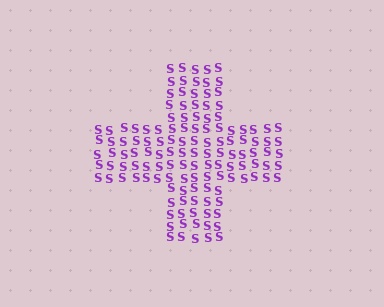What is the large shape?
The large shape is a cross.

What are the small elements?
The small elements are letter S's.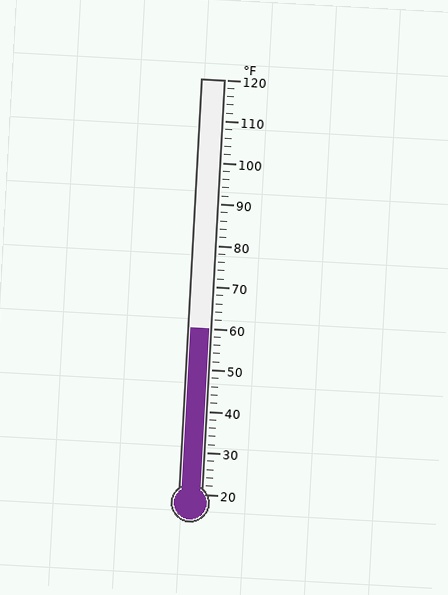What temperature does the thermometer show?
The thermometer shows approximately 60°F.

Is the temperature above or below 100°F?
The temperature is below 100°F.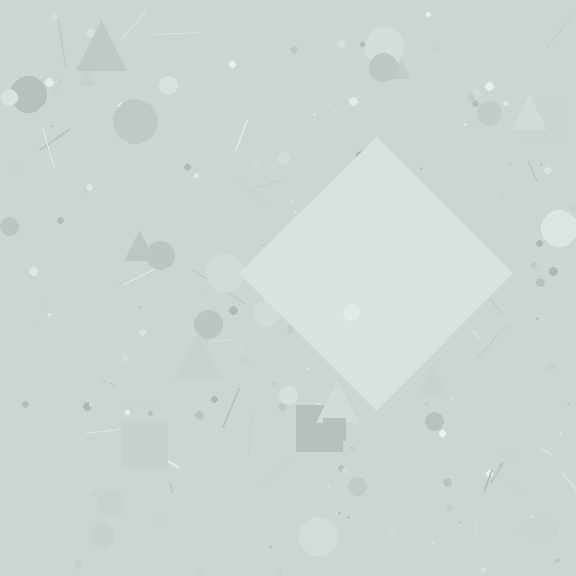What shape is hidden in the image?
A diamond is hidden in the image.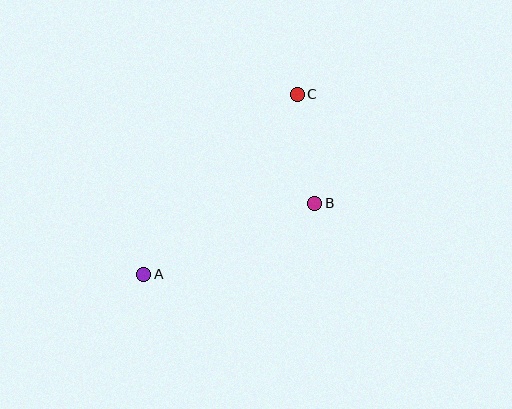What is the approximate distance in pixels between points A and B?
The distance between A and B is approximately 185 pixels.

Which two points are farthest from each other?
Points A and C are farthest from each other.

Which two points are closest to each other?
Points B and C are closest to each other.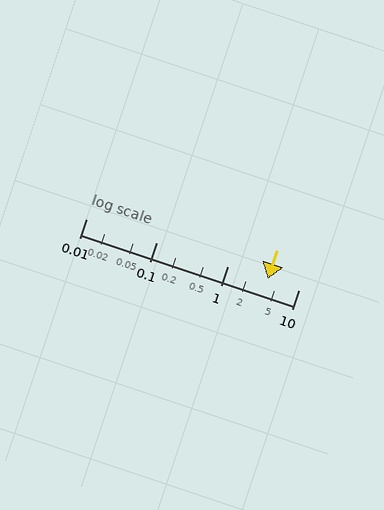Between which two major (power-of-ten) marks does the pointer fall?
The pointer is between 1 and 10.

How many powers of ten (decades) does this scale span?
The scale spans 3 decades, from 0.01 to 10.